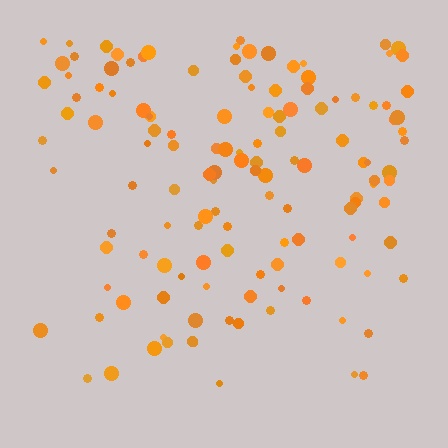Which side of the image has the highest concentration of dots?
The top.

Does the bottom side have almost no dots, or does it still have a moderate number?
Still a moderate number, just noticeably fewer than the top.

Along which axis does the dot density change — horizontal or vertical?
Vertical.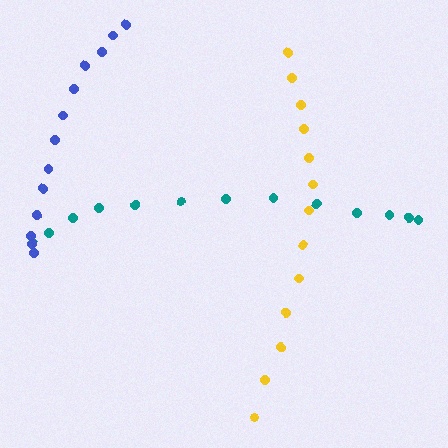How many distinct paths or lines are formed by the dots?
There are 3 distinct paths.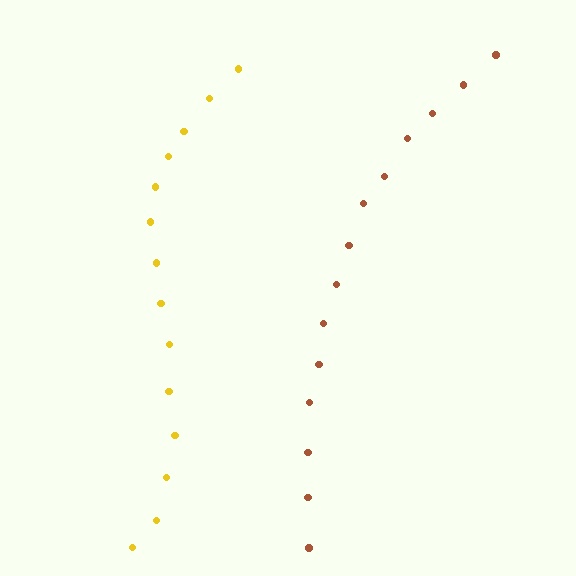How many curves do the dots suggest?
There are 2 distinct paths.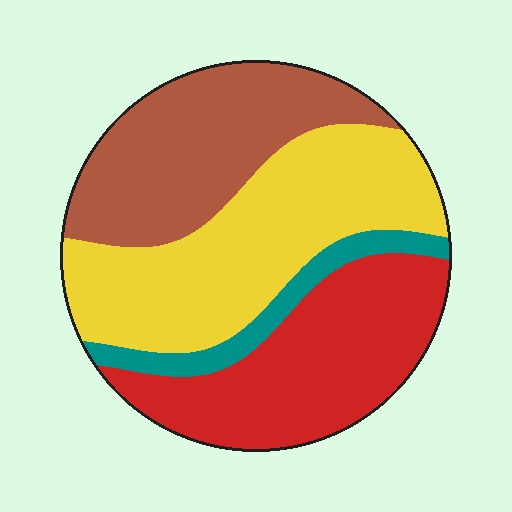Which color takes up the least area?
Teal, at roughly 10%.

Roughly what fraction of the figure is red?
Red takes up between a quarter and a half of the figure.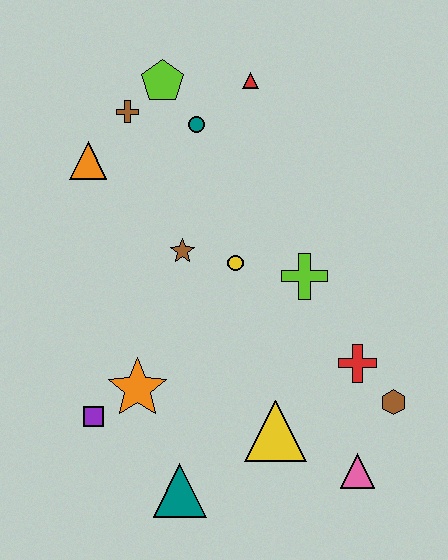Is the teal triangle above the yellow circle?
No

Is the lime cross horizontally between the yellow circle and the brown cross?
No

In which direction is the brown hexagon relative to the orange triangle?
The brown hexagon is to the right of the orange triangle.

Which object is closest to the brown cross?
The lime pentagon is closest to the brown cross.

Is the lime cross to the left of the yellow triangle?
No